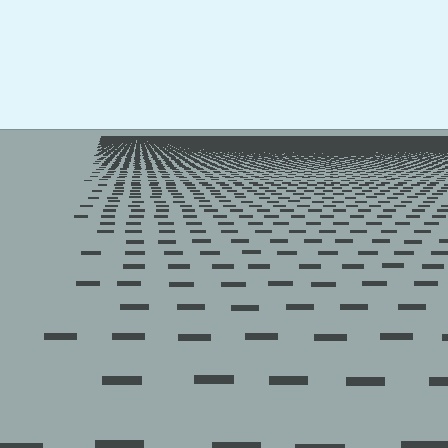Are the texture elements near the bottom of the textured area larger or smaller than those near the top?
Larger. Near the bottom, elements are closer to the viewer and appear at a bigger on-screen size.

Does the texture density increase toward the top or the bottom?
Density increases toward the top.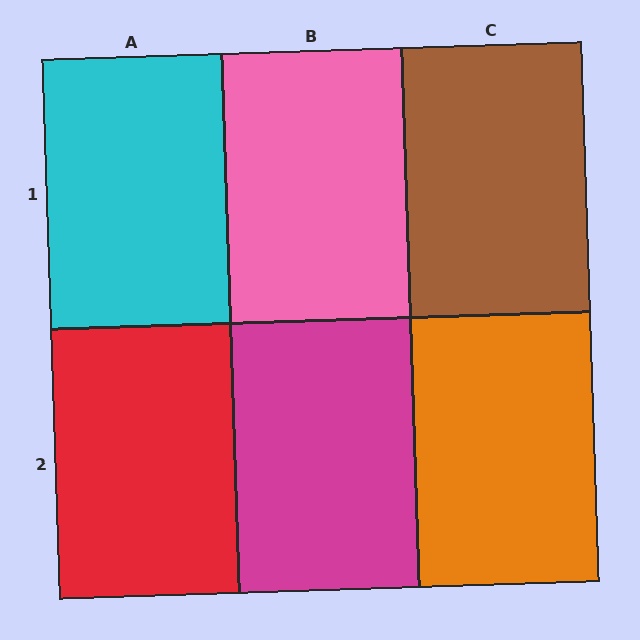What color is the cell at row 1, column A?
Cyan.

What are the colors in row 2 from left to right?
Red, magenta, orange.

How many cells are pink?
1 cell is pink.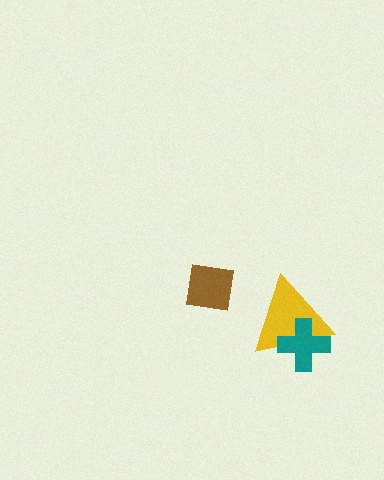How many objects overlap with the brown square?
0 objects overlap with the brown square.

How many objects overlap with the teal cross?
1 object overlaps with the teal cross.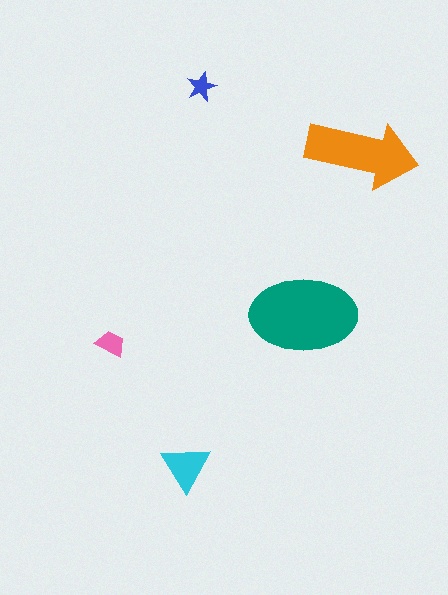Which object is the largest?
The teal ellipse.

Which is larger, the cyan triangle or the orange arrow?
The orange arrow.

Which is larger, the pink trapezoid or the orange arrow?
The orange arrow.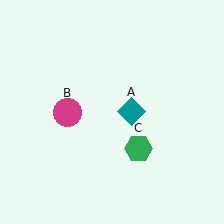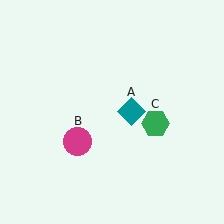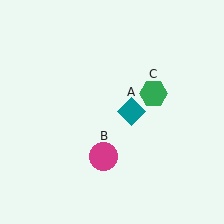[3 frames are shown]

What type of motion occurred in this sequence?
The magenta circle (object B), green hexagon (object C) rotated counterclockwise around the center of the scene.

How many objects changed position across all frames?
2 objects changed position: magenta circle (object B), green hexagon (object C).